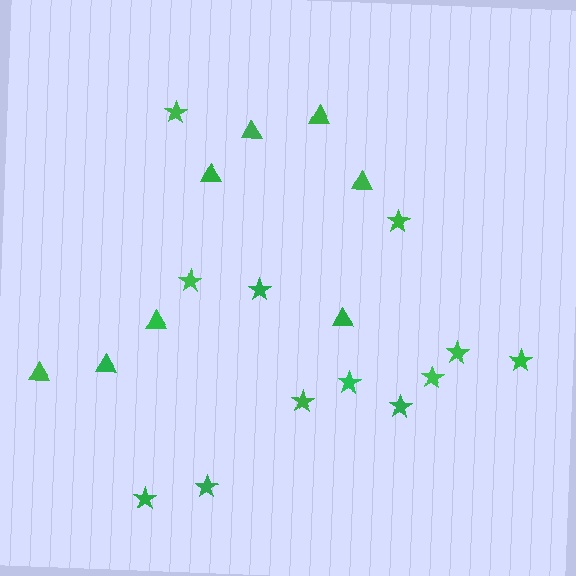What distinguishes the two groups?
There are 2 groups: one group of triangles (8) and one group of stars (12).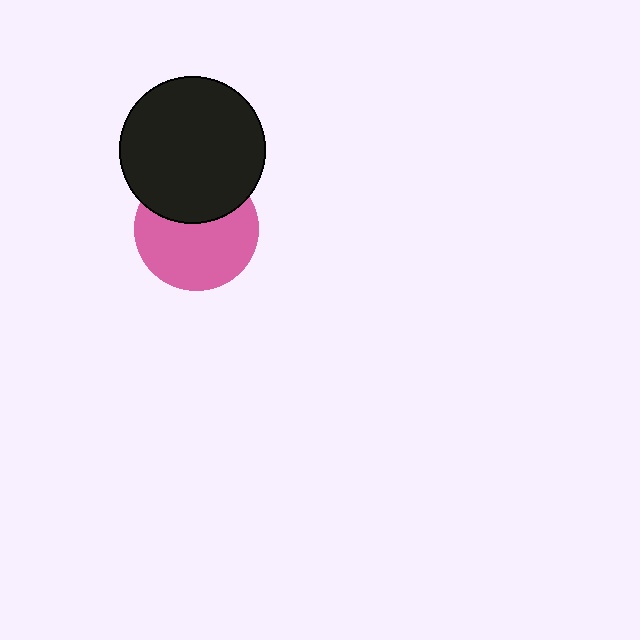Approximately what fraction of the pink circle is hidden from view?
Roughly 36% of the pink circle is hidden behind the black circle.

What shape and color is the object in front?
The object in front is a black circle.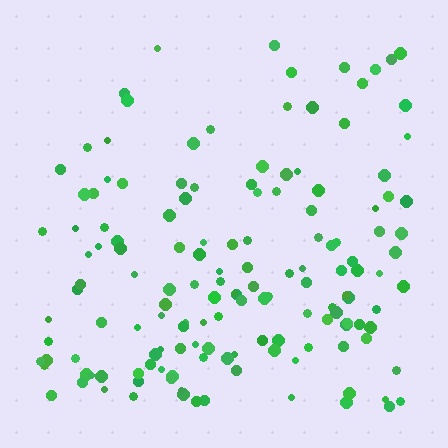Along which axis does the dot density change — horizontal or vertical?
Vertical.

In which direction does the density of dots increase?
From top to bottom, with the bottom side densest.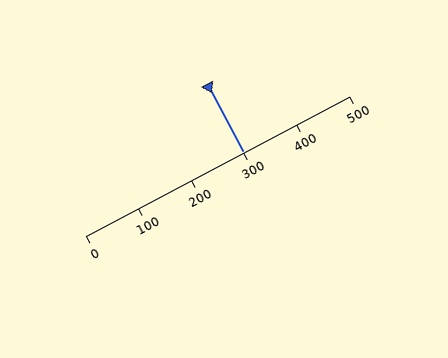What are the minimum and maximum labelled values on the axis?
The axis runs from 0 to 500.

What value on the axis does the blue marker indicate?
The marker indicates approximately 300.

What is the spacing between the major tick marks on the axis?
The major ticks are spaced 100 apart.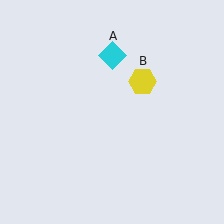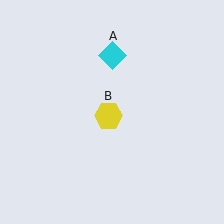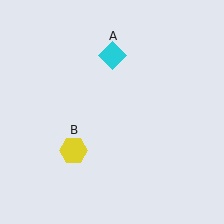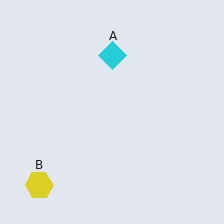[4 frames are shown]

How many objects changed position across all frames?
1 object changed position: yellow hexagon (object B).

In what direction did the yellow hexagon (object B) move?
The yellow hexagon (object B) moved down and to the left.